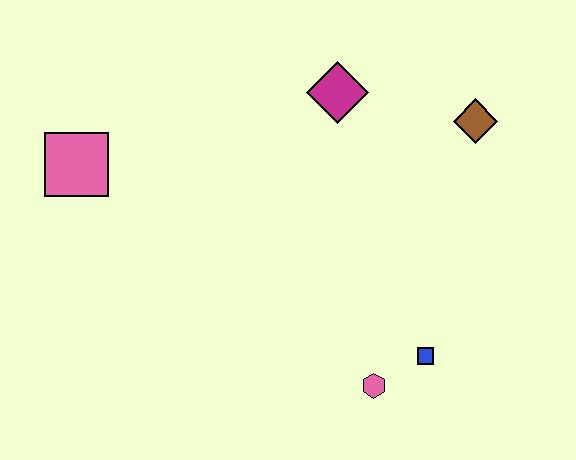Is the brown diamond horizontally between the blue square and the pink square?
No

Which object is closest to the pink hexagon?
The blue square is closest to the pink hexagon.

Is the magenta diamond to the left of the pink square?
No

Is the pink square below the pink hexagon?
No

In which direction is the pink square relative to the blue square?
The pink square is to the left of the blue square.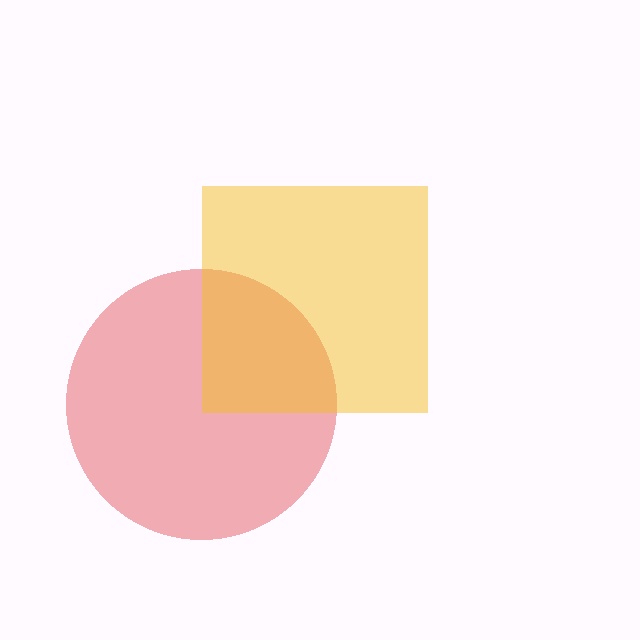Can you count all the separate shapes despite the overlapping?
Yes, there are 2 separate shapes.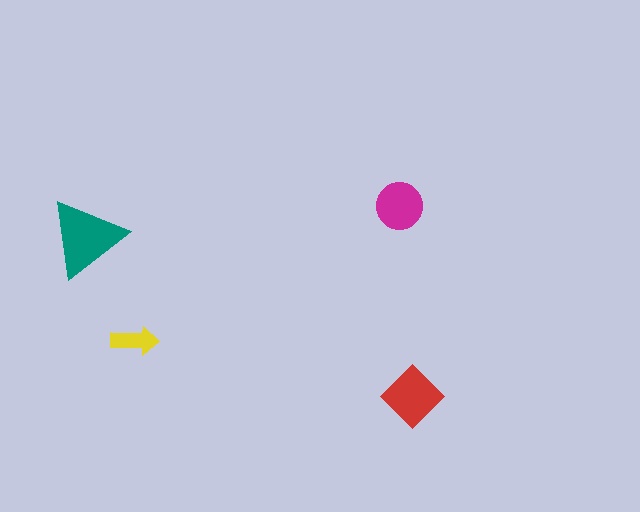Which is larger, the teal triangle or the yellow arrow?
The teal triangle.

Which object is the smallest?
The yellow arrow.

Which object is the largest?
The teal triangle.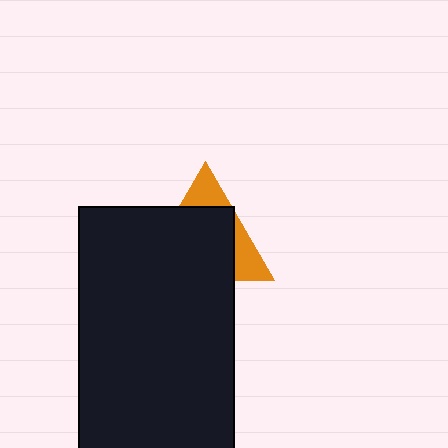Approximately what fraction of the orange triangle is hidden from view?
Roughly 70% of the orange triangle is hidden behind the black rectangle.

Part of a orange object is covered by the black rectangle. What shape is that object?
It is a triangle.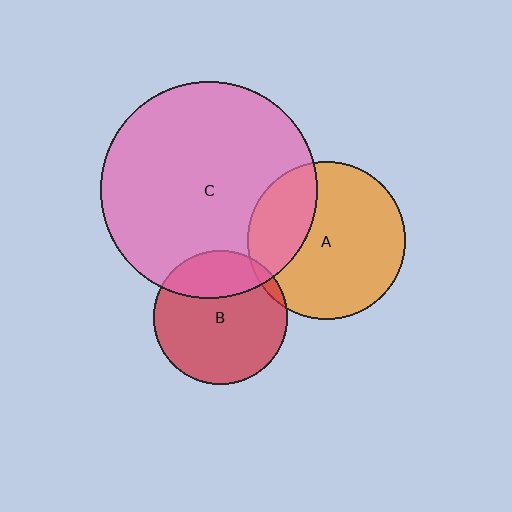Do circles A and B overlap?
Yes.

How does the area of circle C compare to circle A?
Approximately 1.9 times.